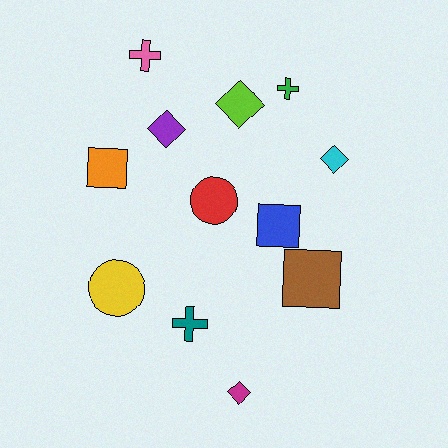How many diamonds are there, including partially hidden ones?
There are 4 diamonds.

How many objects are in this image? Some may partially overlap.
There are 12 objects.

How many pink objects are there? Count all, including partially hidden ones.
There is 1 pink object.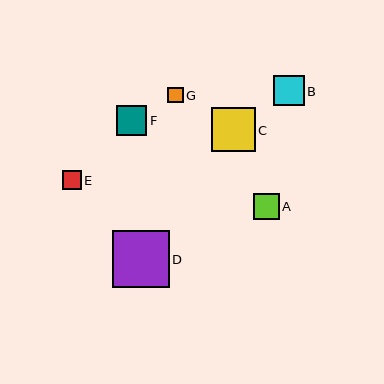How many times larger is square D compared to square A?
Square D is approximately 2.2 times the size of square A.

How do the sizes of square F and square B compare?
Square F and square B are approximately the same size.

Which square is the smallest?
Square G is the smallest with a size of approximately 15 pixels.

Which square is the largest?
Square D is the largest with a size of approximately 57 pixels.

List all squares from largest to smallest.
From largest to smallest: D, C, F, B, A, E, G.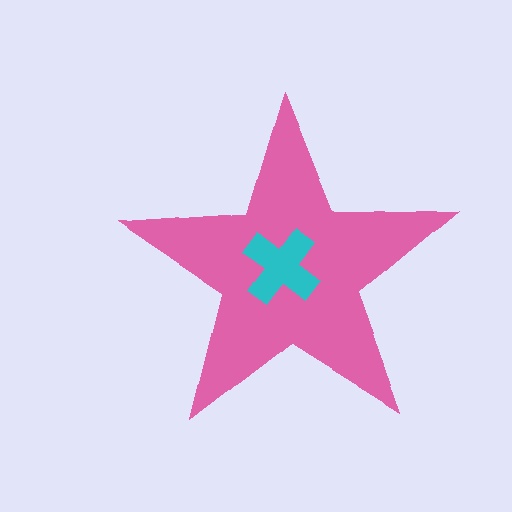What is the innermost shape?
The cyan cross.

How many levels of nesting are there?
2.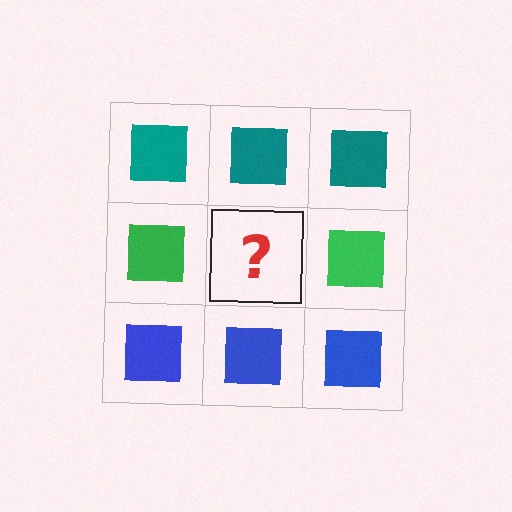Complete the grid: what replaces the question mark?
The question mark should be replaced with a green square.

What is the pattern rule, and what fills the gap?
The rule is that each row has a consistent color. The gap should be filled with a green square.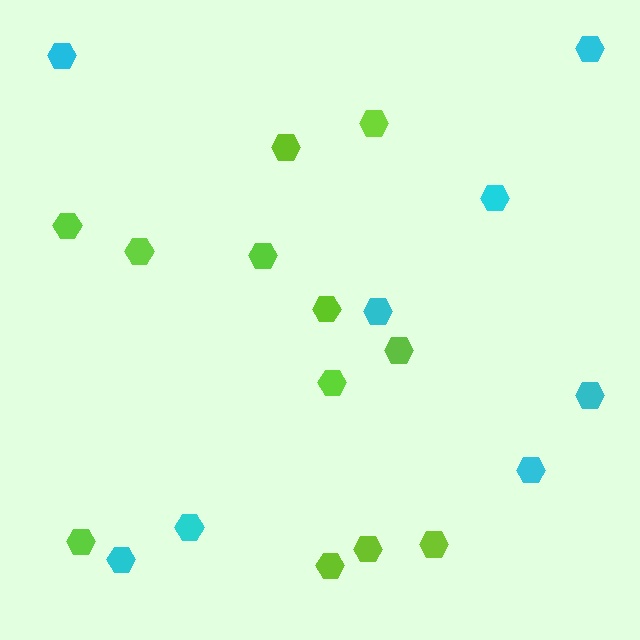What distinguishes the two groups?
There are 2 groups: one group of lime hexagons (12) and one group of cyan hexagons (8).